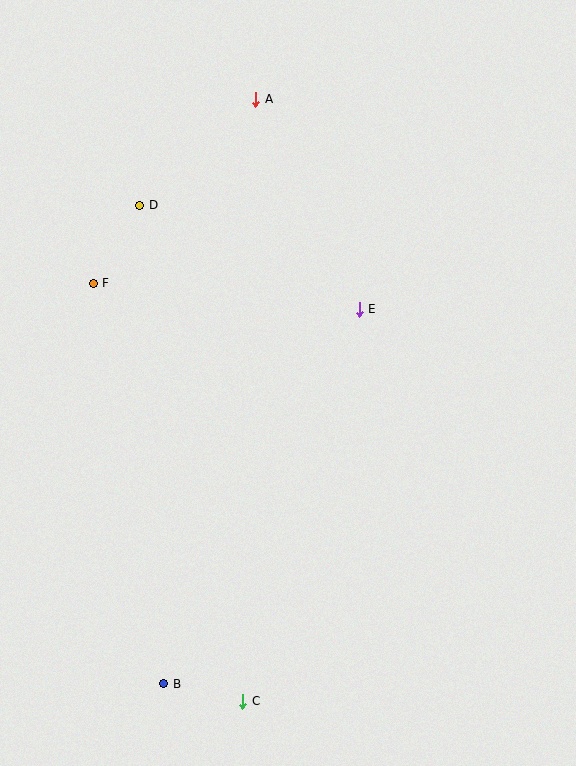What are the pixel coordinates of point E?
Point E is at (359, 309).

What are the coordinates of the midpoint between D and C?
The midpoint between D and C is at (191, 453).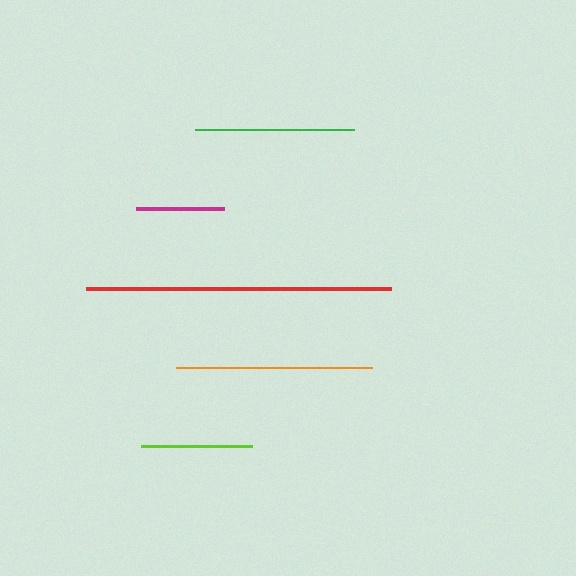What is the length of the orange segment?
The orange segment is approximately 195 pixels long.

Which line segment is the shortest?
The magenta line is the shortest at approximately 88 pixels.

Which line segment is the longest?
The red line is the longest at approximately 305 pixels.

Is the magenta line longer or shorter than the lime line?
The lime line is longer than the magenta line.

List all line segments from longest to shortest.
From longest to shortest: red, orange, green, lime, magenta.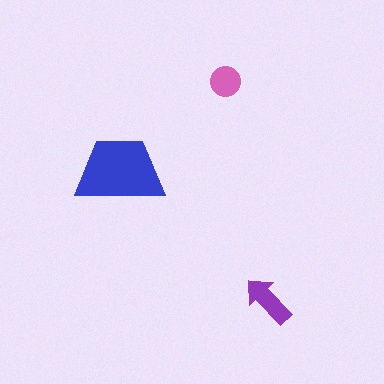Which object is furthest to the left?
The blue trapezoid is leftmost.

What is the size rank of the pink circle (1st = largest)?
3rd.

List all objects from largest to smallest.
The blue trapezoid, the purple arrow, the pink circle.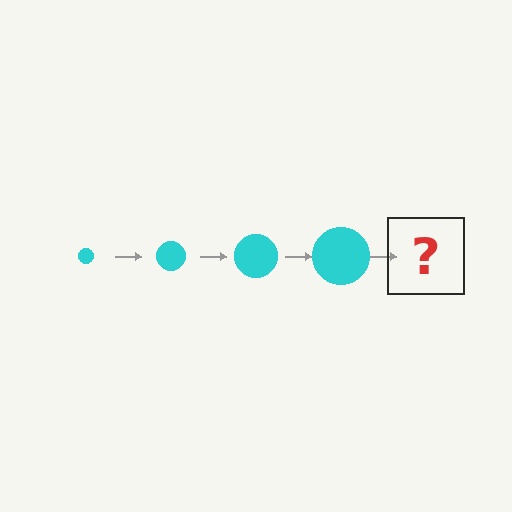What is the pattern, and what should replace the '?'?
The pattern is that the circle gets progressively larger each step. The '?' should be a cyan circle, larger than the previous one.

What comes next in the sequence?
The next element should be a cyan circle, larger than the previous one.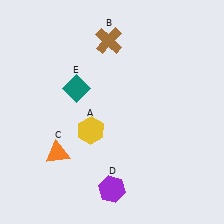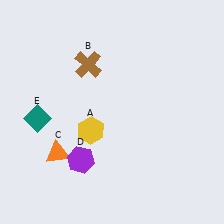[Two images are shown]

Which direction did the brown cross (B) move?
The brown cross (B) moved down.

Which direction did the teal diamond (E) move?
The teal diamond (E) moved left.